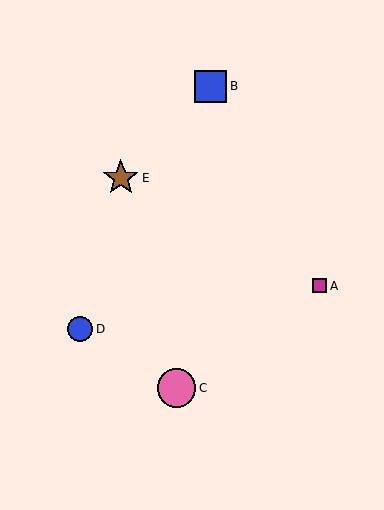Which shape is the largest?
The pink circle (labeled C) is the largest.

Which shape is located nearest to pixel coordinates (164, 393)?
The pink circle (labeled C) at (176, 388) is nearest to that location.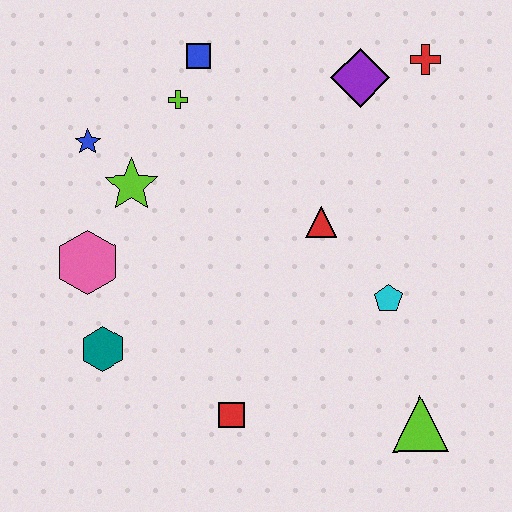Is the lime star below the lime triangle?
No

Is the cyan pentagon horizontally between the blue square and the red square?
No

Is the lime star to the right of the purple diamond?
No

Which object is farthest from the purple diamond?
The teal hexagon is farthest from the purple diamond.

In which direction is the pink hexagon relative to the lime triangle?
The pink hexagon is to the left of the lime triangle.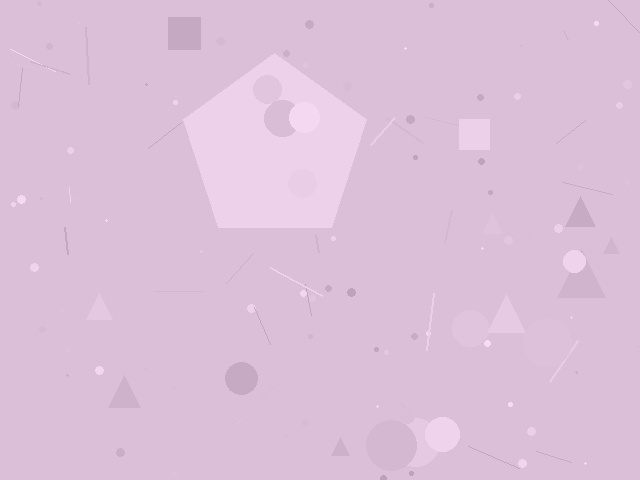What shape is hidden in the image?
A pentagon is hidden in the image.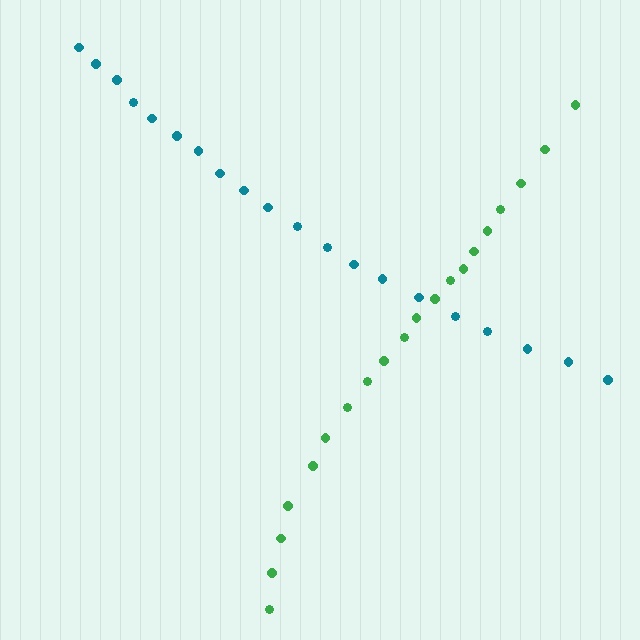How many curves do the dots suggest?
There are 2 distinct paths.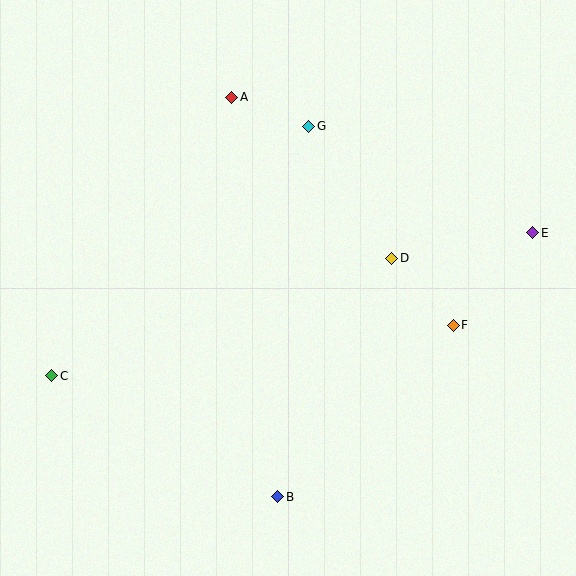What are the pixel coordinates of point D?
Point D is at (392, 259).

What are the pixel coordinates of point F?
Point F is at (453, 325).